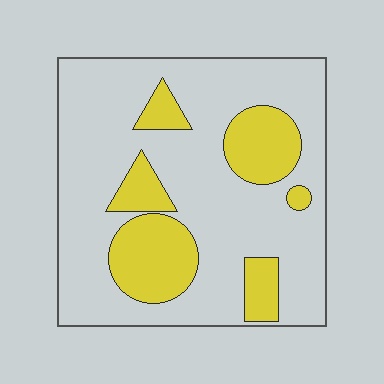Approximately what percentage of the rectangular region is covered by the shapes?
Approximately 25%.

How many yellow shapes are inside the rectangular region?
6.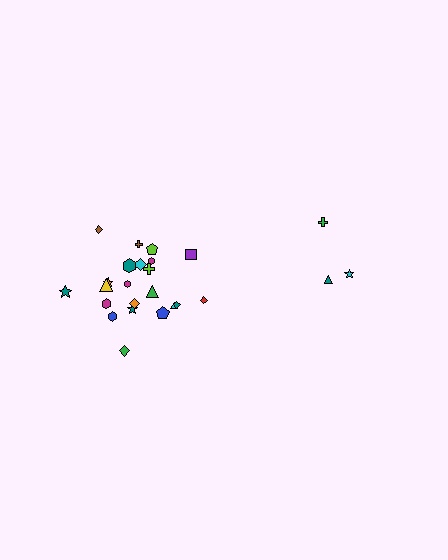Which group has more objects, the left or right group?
The left group.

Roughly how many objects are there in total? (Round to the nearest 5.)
Roughly 25 objects in total.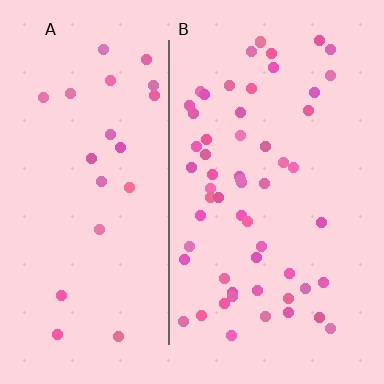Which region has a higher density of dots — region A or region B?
B (the right).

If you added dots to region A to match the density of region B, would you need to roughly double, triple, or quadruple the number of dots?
Approximately triple.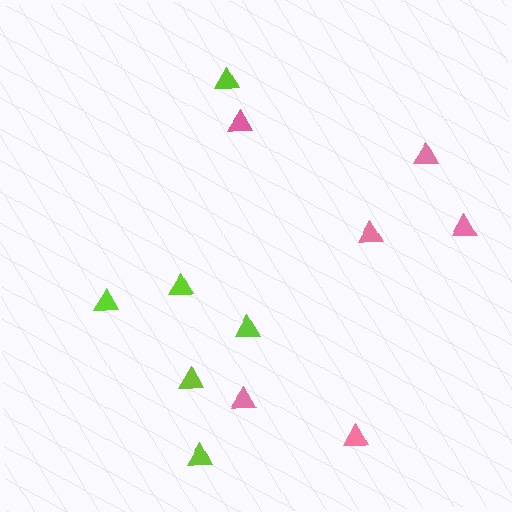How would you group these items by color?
There are 2 groups: one group of pink triangles (6) and one group of lime triangles (6).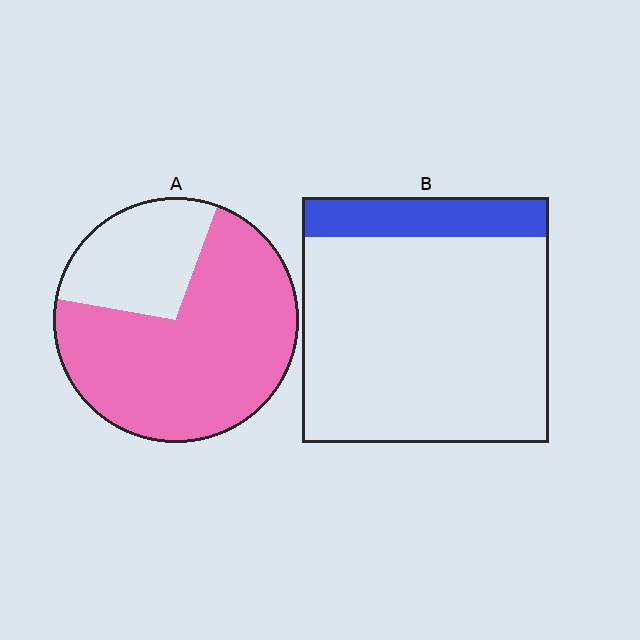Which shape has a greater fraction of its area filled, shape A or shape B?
Shape A.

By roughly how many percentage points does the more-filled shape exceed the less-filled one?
By roughly 55 percentage points (A over B).